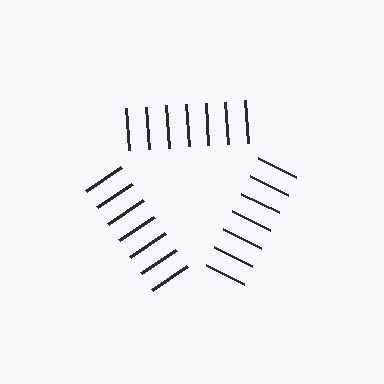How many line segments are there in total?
21 — 7 along each of the 3 edges.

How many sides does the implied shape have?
3 sides — the line-ends trace a triangle.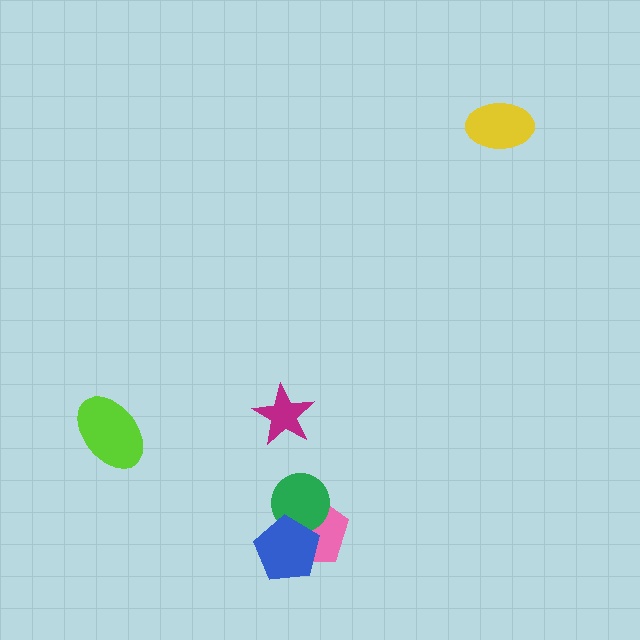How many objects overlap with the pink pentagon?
2 objects overlap with the pink pentagon.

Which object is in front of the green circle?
The blue pentagon is in front of the green circle.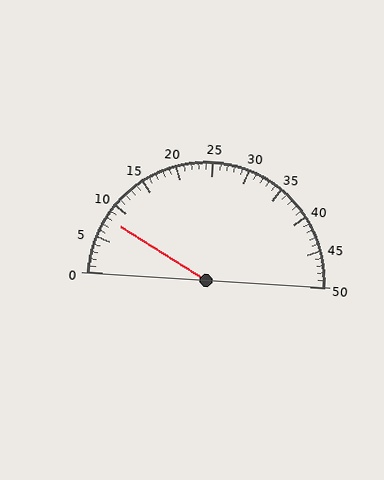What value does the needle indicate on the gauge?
The needle indicates approximately 8.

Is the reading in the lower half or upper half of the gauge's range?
The reading is in the lower half of the range (0 to 50).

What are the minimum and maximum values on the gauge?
The gauge ranges from 0 to 50.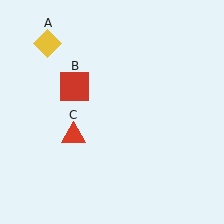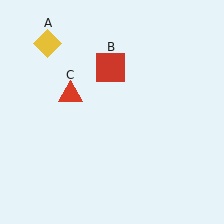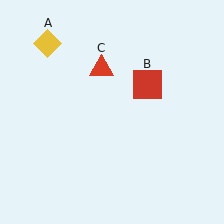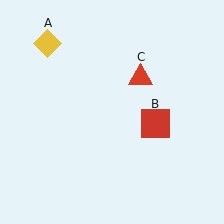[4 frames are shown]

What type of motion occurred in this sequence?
The red square (object B), red triangle (object C) rotated clockwise around the center of the scene.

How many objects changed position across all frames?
2 objects changed position: red square (object B), red triangle (object C).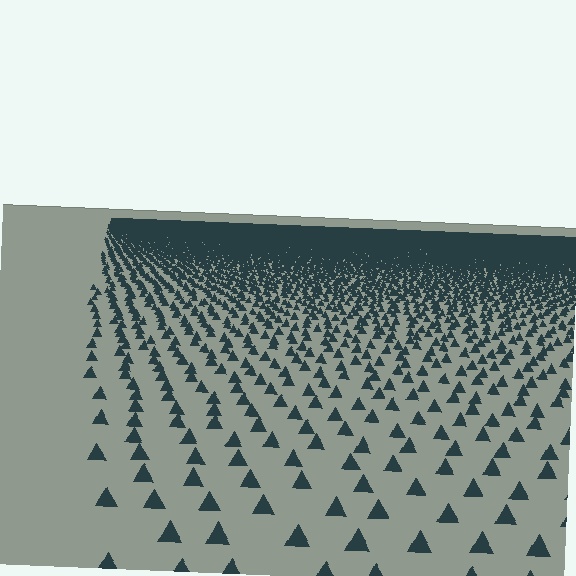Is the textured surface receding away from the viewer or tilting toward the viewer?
The surface is receding away from the viewer. Texture elements get smaller and denser toward the top.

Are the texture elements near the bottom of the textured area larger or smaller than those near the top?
Larger. Near the bottom, elements are closer to the viewer and appear at a bigger on-screen size.